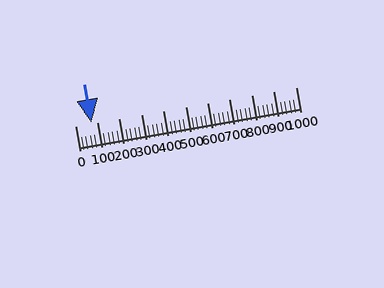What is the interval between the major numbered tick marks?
The major tick marks are spaced 100 units apart.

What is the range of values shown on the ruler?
The ruler shows values from 0 to 1000.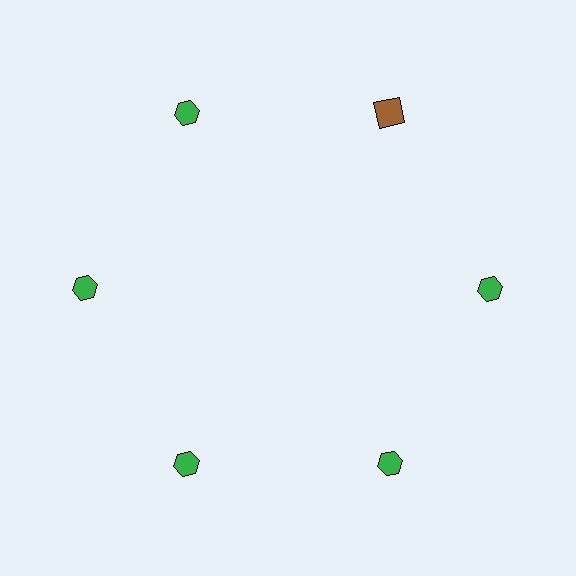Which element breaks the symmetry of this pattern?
The brown square at roughly the 1 o'clock position breaks the symmetry. All other shapes are green hexagons.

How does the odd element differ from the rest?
It differs in both color (brown instead of green) and shape (square instead of hexagon).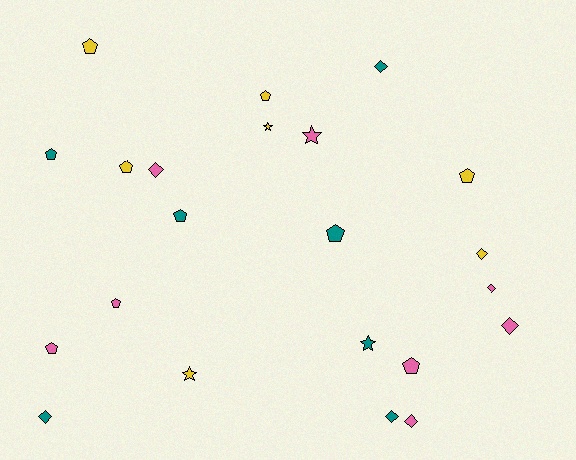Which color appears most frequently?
Pink, with 8 objects.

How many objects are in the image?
There are 22 objects.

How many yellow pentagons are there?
There are 4 yellow pentagons.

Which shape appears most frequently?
Pentagon, with 10 objects.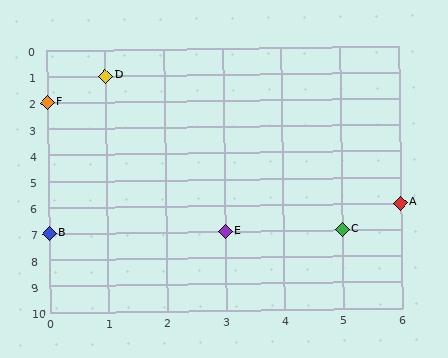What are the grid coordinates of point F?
Point F is at grid coordinates (0, 2).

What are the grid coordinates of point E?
Point E is at grid coordinates (3, 7).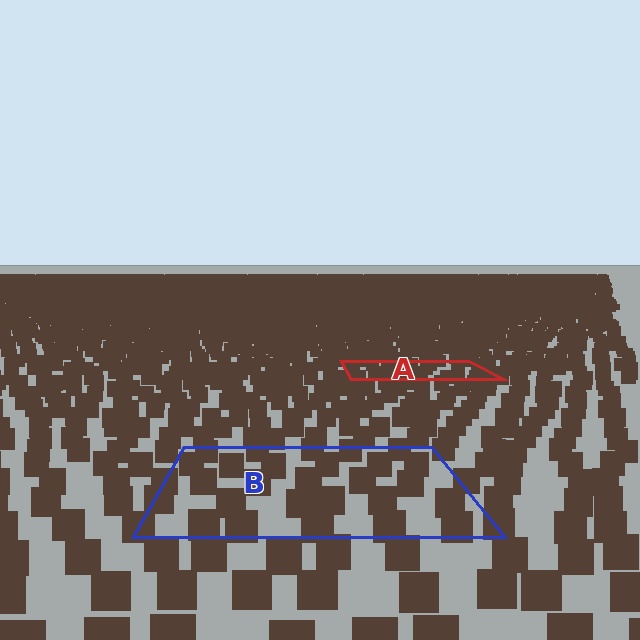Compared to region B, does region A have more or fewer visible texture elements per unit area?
Region A has more texture elements per unit area — they are packed more densely because it is farther away.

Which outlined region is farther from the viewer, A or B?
Region A is farther from the viewer — the texture elements inside it appear smaller and more densely packed.